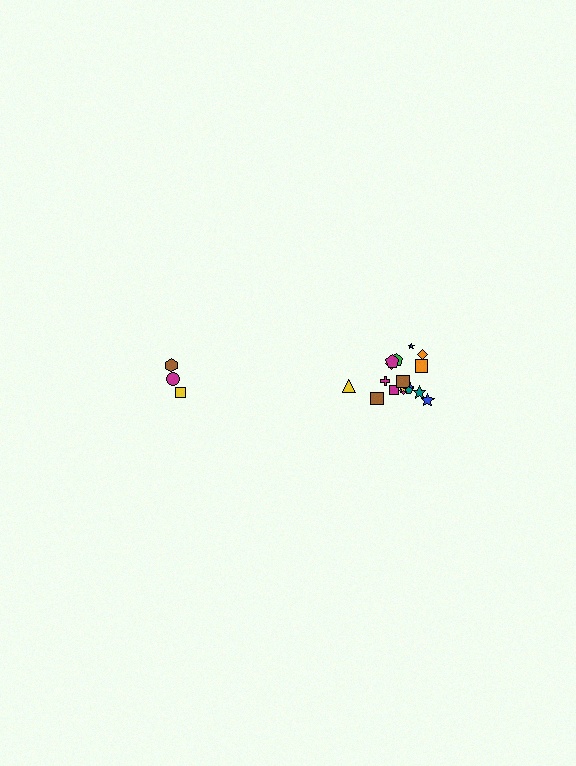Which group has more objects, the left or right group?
The right group.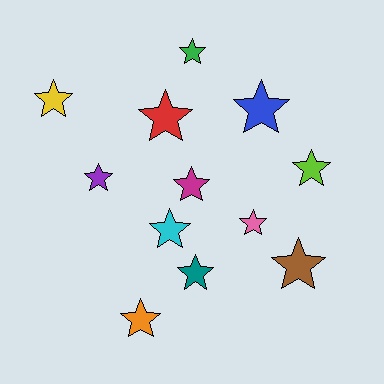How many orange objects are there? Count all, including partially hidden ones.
There is 1 orange object.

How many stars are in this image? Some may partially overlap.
There are 12 stars.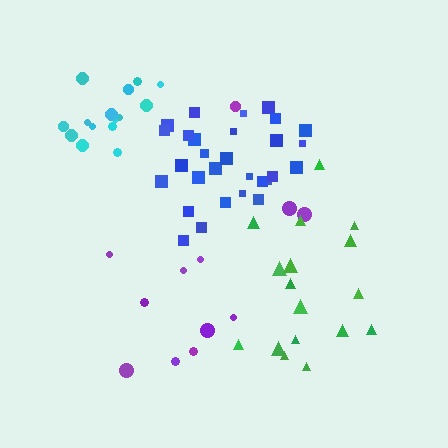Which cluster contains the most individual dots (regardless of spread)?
Blue (29).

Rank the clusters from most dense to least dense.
cyan, blue, green, purple.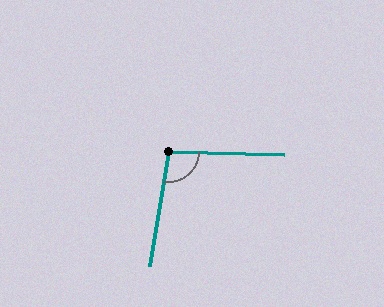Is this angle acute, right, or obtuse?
It is obtuse.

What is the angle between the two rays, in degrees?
Approximately 98 degrees.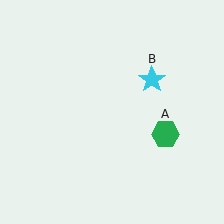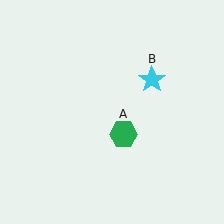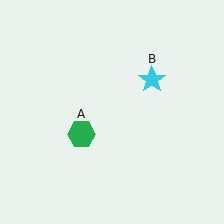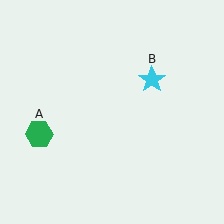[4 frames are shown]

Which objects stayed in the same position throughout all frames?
Cyan star (object B) remained stationary.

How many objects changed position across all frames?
1 object changed position: green hexagon (object A).